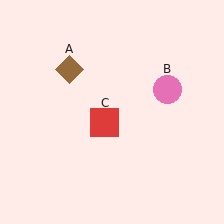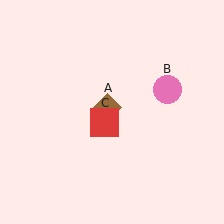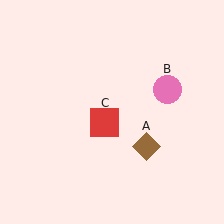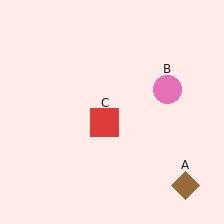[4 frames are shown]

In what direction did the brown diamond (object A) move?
The brown diamond (object A) moved down and to the right.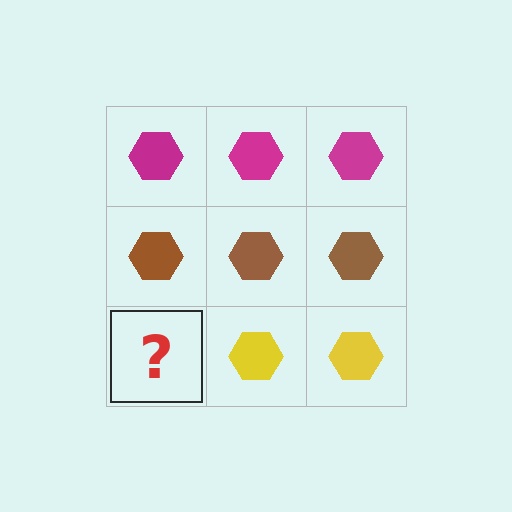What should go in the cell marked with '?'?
The missing cell should contain a yellow hexagon.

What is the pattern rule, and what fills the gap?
The rule is that each row has a consistent color. The gap should be filled with a yellow hexagon.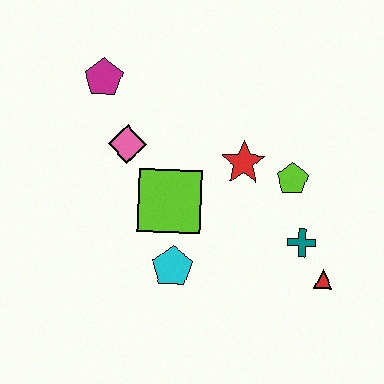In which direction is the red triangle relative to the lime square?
The red triangle is to the right of the lime square.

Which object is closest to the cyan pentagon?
The lime square is closest to the cyan pentagon.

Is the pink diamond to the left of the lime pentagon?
Yes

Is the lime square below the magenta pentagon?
Yes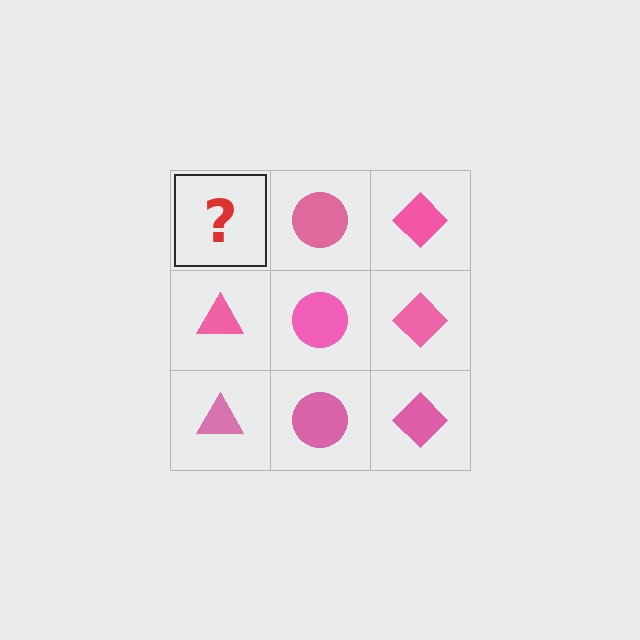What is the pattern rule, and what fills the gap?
The rule is that each column has a consistent shape. The gap should be filled with a pink triangle.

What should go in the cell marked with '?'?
The missing cell should contain a pink triangle.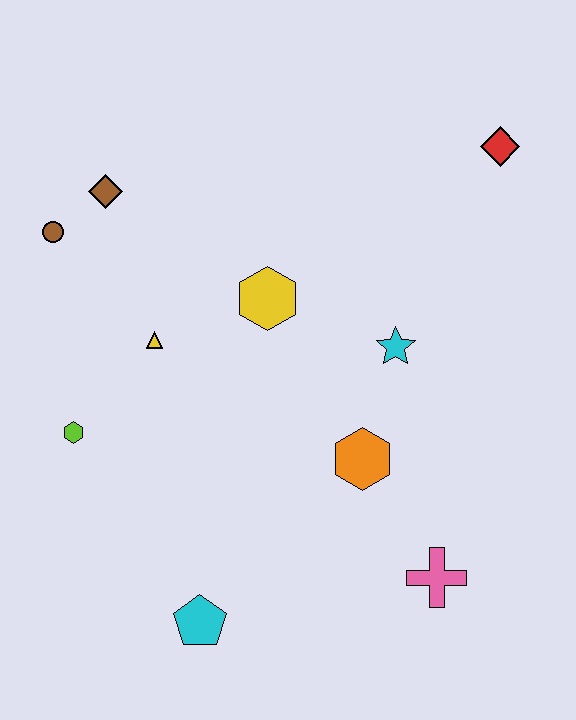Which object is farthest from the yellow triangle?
The red diamond is farthest from the yellow triangle.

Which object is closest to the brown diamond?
The brown circle is closest to the brown diamond.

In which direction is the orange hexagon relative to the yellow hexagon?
The orange hexagon is below the yellow hexagon.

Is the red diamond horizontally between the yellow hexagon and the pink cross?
No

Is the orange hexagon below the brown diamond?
Yes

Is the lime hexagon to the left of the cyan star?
Yes